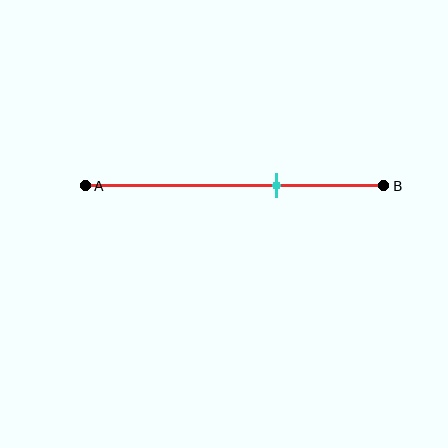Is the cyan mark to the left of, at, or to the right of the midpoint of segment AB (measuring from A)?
The cyan mark is to the right of the midpoint of segment AB.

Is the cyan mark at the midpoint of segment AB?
No, the mark is at about 65% from A, not at the 50% midpoint.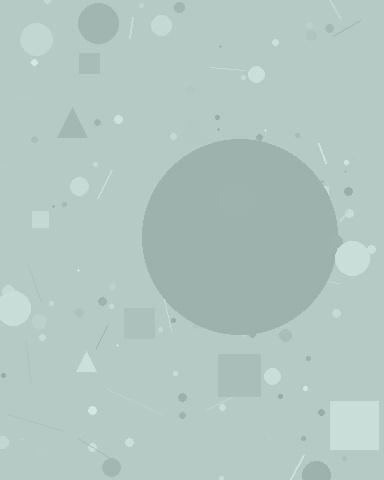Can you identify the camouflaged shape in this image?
The camouflaged shape is a circle.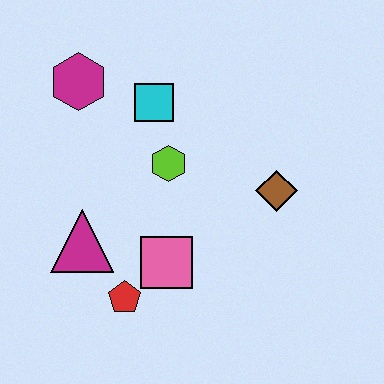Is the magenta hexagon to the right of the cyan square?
No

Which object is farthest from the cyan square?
The red pentagon is farthest from the cyan square.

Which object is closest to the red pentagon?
The pink square is closest to the red pentagon.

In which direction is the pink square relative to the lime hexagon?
The pink square is below the lime hexagon.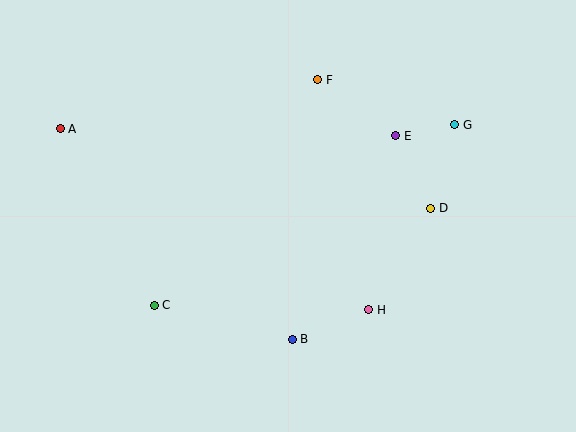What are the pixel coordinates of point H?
Point H is at (369, 310).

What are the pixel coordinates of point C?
Point C is at (154, 305).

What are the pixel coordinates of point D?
Point D is at (431, 209).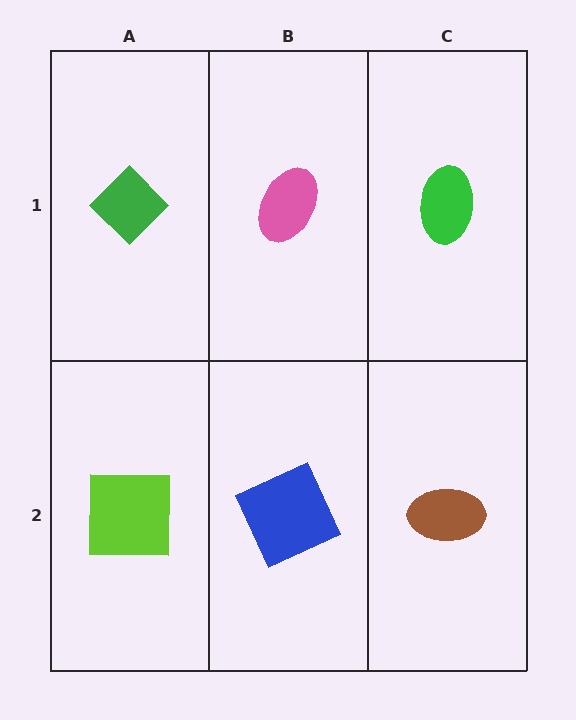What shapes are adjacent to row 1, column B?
A blue square (row 2, column B), a green diamond (row 1, column A), a green ellipse (row 1, column C).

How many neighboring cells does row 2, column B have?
3.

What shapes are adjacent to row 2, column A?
A green diamond (row 1, column A), a blue square (row 2, column B).